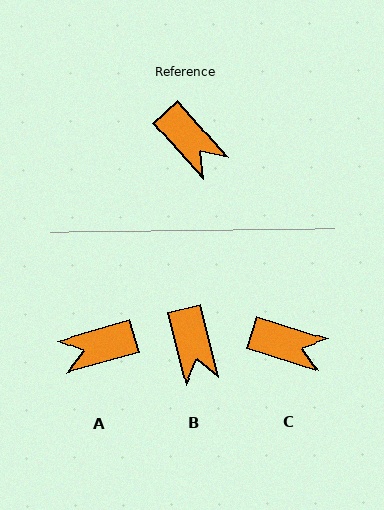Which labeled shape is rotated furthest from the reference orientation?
A, about 115 degrees away.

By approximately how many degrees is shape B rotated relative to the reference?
Approximately 28 degrees clockwise.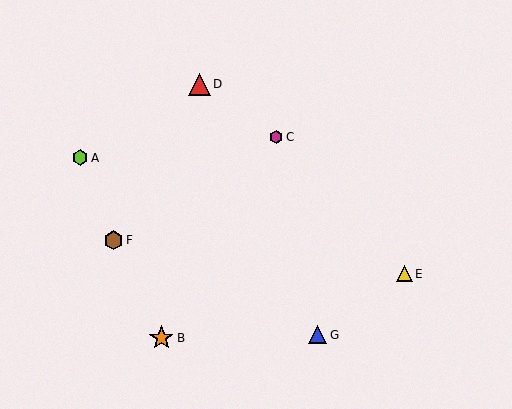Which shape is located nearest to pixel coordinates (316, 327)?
The blue triangle (labeled G) at (318, 335) is nearest to that location.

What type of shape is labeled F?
Shape F is a brown hexagon.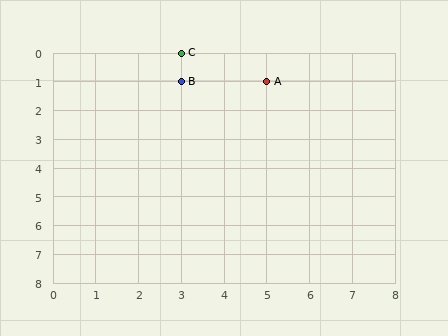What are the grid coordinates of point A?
Point A is at grid coordinates (5, 1).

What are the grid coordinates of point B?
Point B is at grid coordinates (3, 1).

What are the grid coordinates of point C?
Point C is at grid coordinates (3, 0).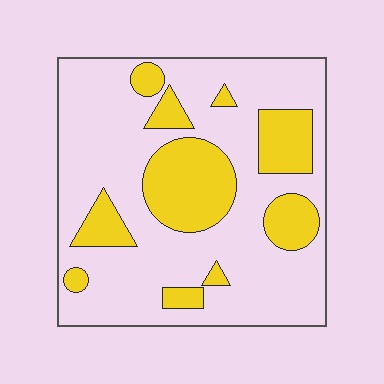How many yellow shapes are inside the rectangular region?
10.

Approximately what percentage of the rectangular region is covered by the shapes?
Approximately 25%.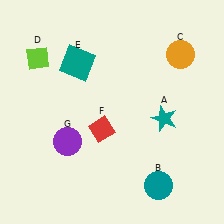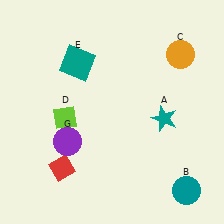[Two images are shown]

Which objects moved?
The objects that moved are: the teal circle (B), the lime diamond (D), the red diamond (F).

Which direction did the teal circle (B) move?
The teal circle (B) moved right.